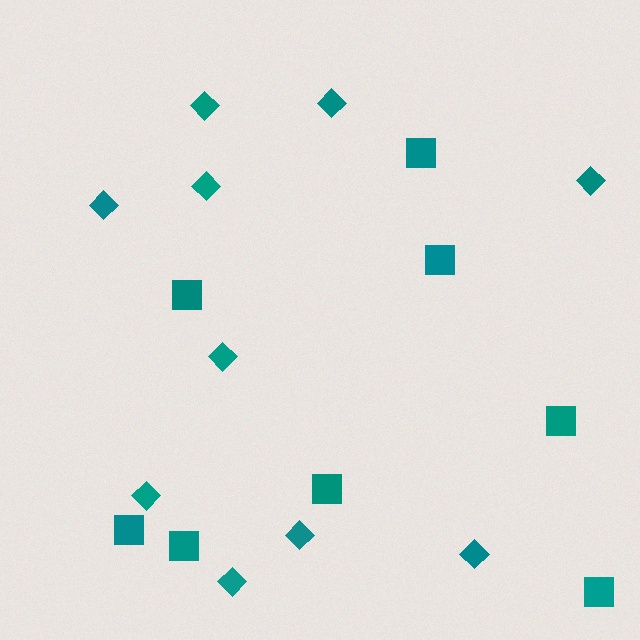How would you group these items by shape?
There are 2 groups: one group of diamonds (10) and one group of squares (8).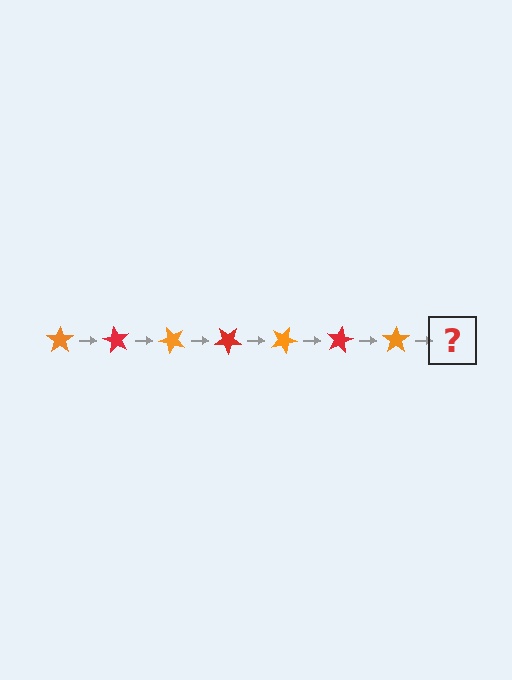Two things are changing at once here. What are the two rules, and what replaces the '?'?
The two rules are that it rotates 60 degrees each step and the color cycles through orange and red. The '?' should be a red star, rotated 420 degrees from the start.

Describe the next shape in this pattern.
It should be a red star, rotated 420 degrees from the start.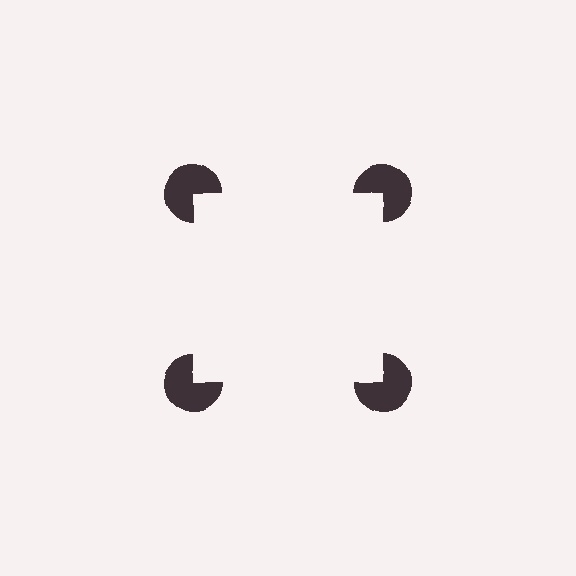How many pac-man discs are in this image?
There are 4 — one at each vertex of the illusory square.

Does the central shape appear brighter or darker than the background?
It typically appears slightly brighter than the background, even though no actual brightness change is drawn.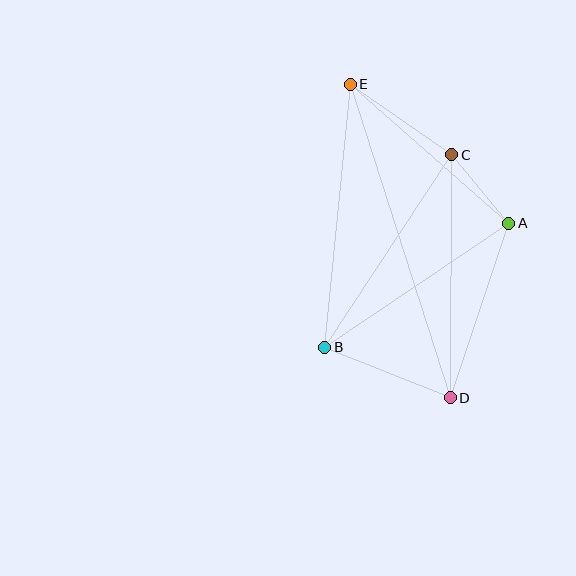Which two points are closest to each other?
Points A and C are closest to each other.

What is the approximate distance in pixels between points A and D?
The distance between A and D is approximately 184 pixels.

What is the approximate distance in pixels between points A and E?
The distance between A and E is approximately 211 pixels.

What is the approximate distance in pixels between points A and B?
The distance between A and B is approximately 222 pixels.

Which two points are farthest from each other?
Points D and E are farthest from each other.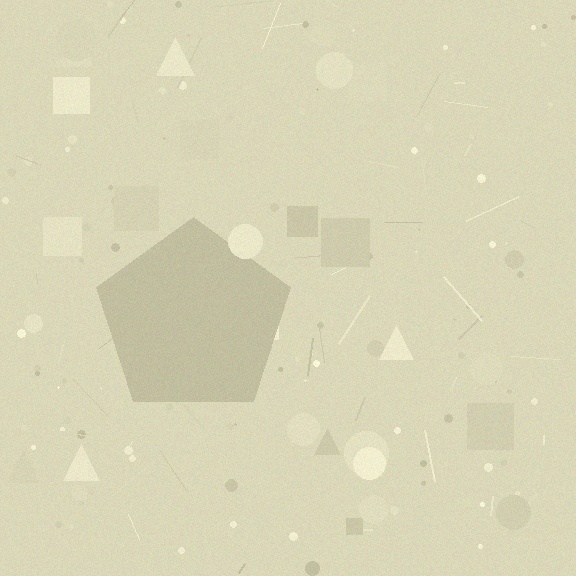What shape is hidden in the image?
A pentagon is hidden in the image.